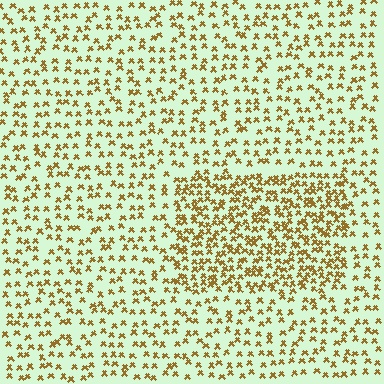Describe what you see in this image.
The image contains small brown elements arranged at two different densities. A rectangle-shaped region is visible where the elements are more densely packed than the surrounding area.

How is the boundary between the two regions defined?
The boundary is defined by a change in element density (approximately 2.0x ratio). All elements are the same color, size, and shape.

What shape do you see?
I see a rectangle.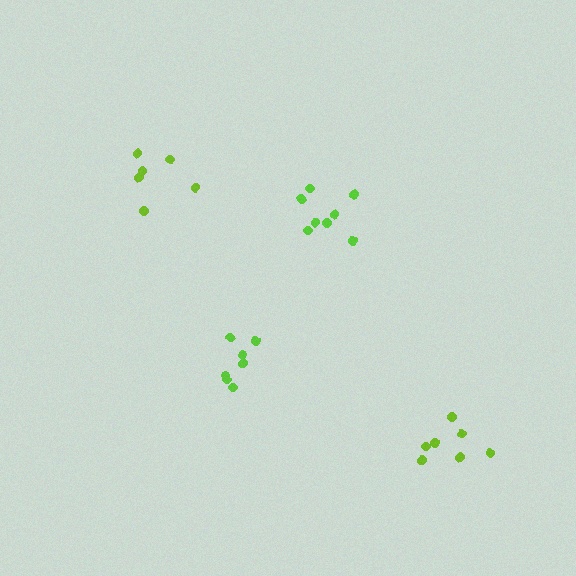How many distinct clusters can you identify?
There are 4 distinct clusters.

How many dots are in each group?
Group 1: 7 dots, Group 2: 7 dots, Group 3: 6 dots, Group 4: 8 dots (28 total).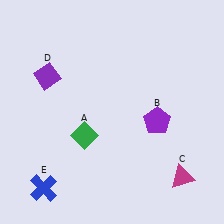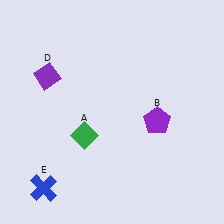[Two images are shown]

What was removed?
The magenta triangle (C) was removed in Image 2.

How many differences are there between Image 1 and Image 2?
There is 1 difference between the two images.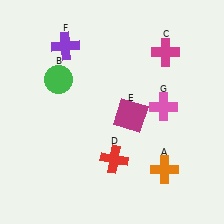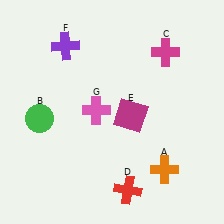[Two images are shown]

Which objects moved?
The objects that moved are: the green circle (B), the red cross (D), the pink cross (G).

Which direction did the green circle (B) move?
The green circle (B) moved down.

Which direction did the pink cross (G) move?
The pink cross (G) moved left.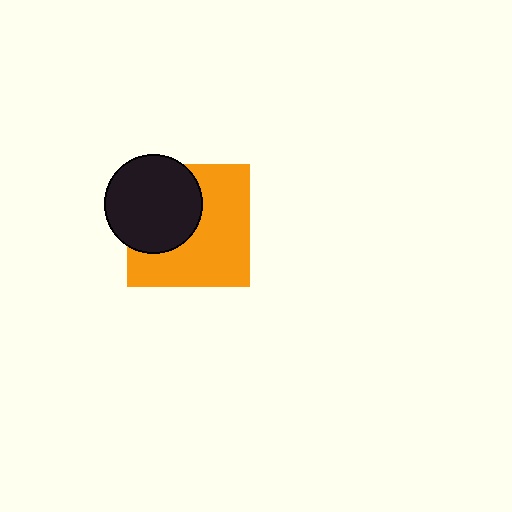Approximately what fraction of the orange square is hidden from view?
Roughly 40% of the orange square is hidden behind the black circle.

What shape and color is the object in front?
The object in front is a black circle.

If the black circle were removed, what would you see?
You would see the complete orange square.